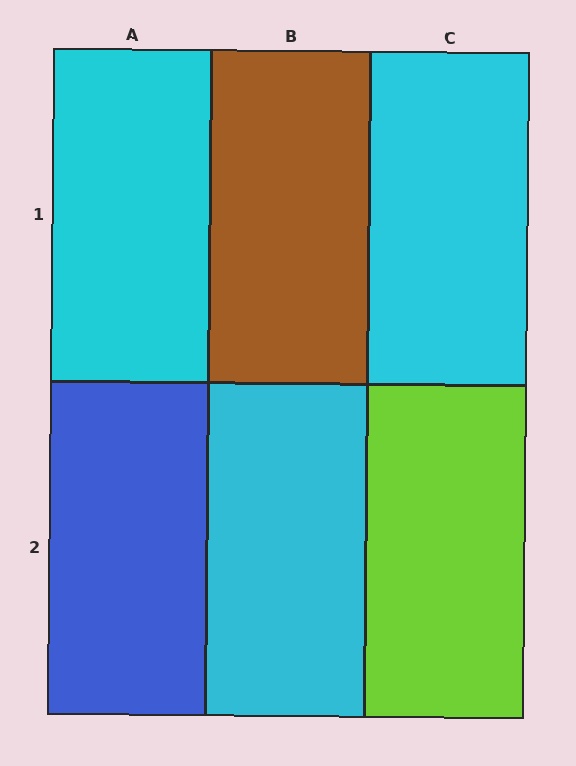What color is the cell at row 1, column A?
Cyan.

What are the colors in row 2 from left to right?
Blue, cyan, lime.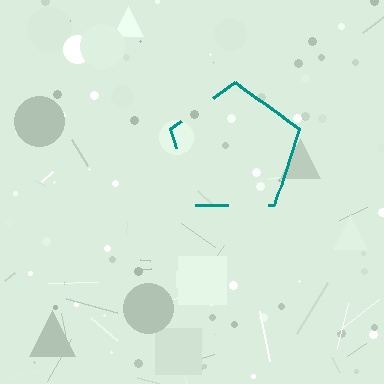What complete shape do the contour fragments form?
The contour fragments form a pentagon.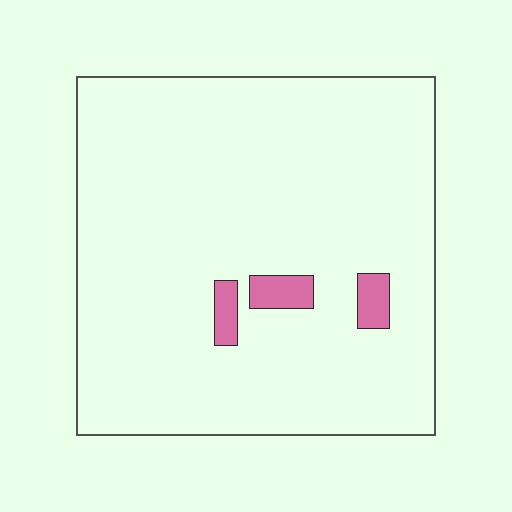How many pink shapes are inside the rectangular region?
3.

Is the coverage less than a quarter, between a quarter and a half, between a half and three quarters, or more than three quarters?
Less than a quarter.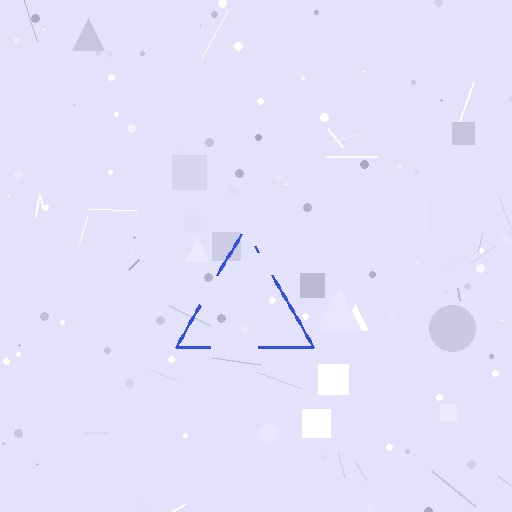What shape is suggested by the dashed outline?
The dashed outline suggests a triangle.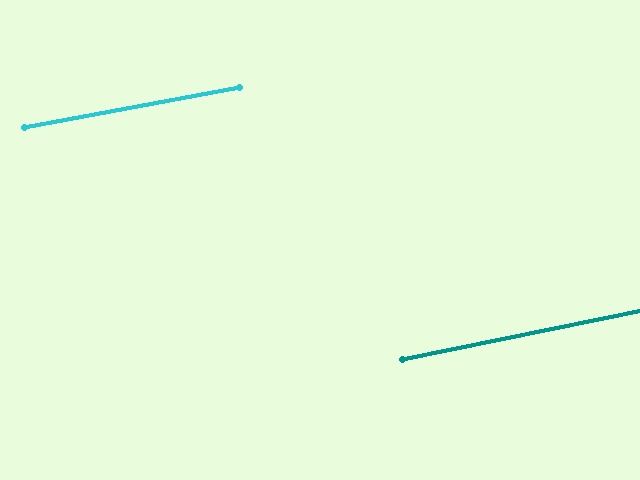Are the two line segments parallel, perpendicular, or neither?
Parallel — their directions differ by only 0.8°.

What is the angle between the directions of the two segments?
Approximately 1 degree.